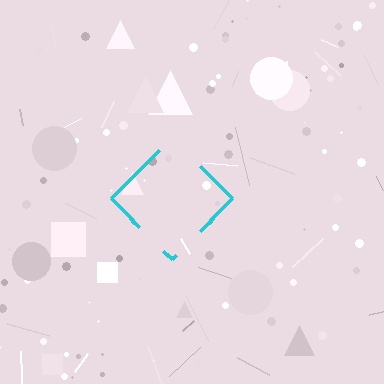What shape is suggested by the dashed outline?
The dashed outline suggests a diamond.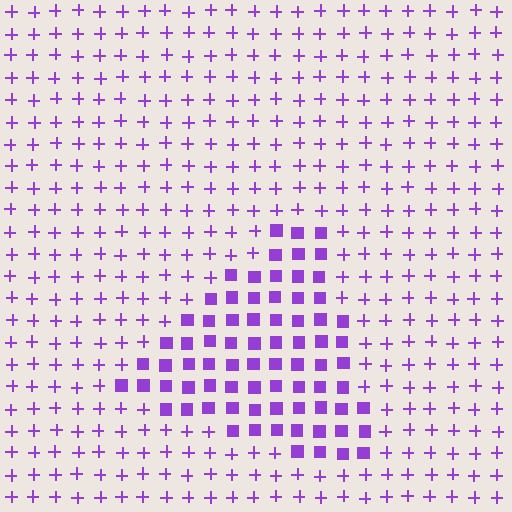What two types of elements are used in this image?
The image uses squares inside the triangle region and plus signs outside it.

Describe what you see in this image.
The image is filled with small purple elements arranged in a uniform grid. A triangle-shaped region contains squares, while the surrounding area contains plus signs. The boundary is defined purely by the change in element shape.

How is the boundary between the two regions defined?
The boundary is defined by a change in element shape: squares inside vs. plus signs outside. All elements share the same color and spacing.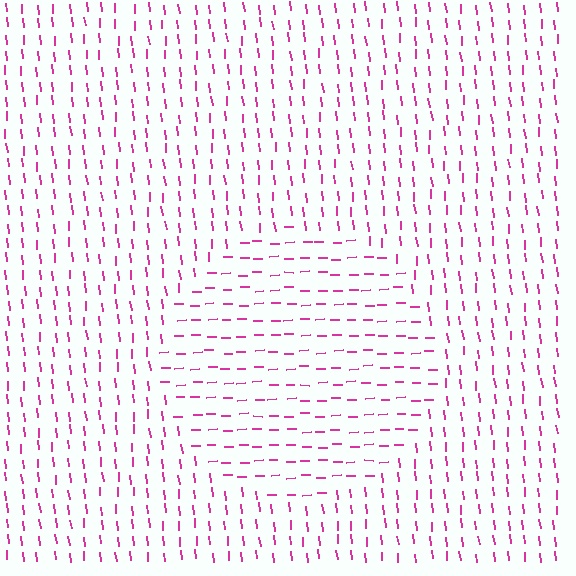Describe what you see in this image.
The image is filled with small magenta line segments. A circle region in the image has lines oriented differently from the surrounding lines, creating a visible texture boundary.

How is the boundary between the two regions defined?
The boundary is defined purely by a change in line orientation (approximately 86 degrees difference). All lines are the same color and thickness.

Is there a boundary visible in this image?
Yes, there is a texture boundary formed by a change in line orientation.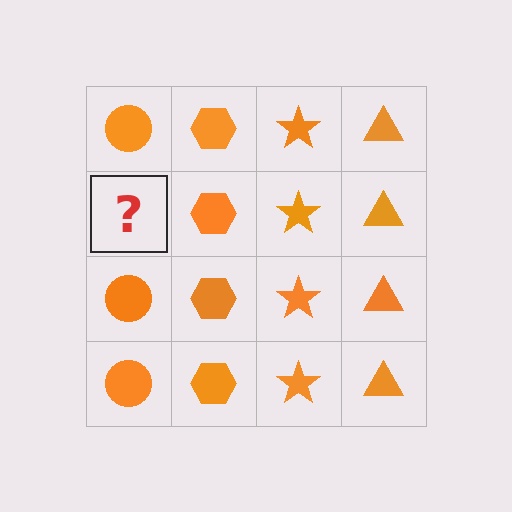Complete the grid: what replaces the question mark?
The question mark should be replaced with an orange circle.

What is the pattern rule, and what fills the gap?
The rule is that each column has a consistent shape. The gap should be filled with an orange circle.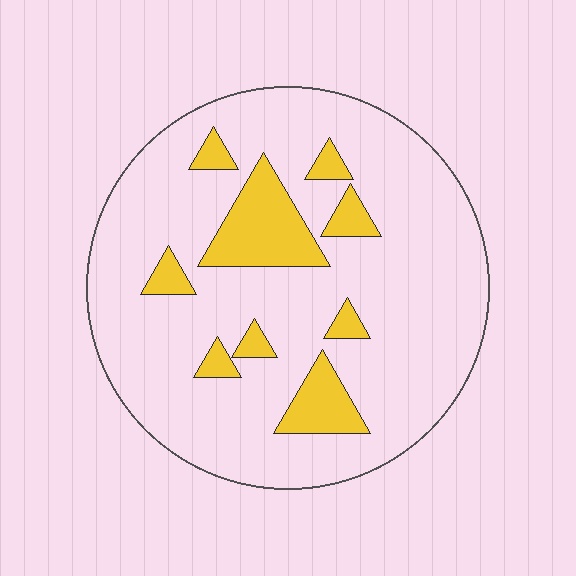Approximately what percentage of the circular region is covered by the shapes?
Approximately 15%.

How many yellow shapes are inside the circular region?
9.